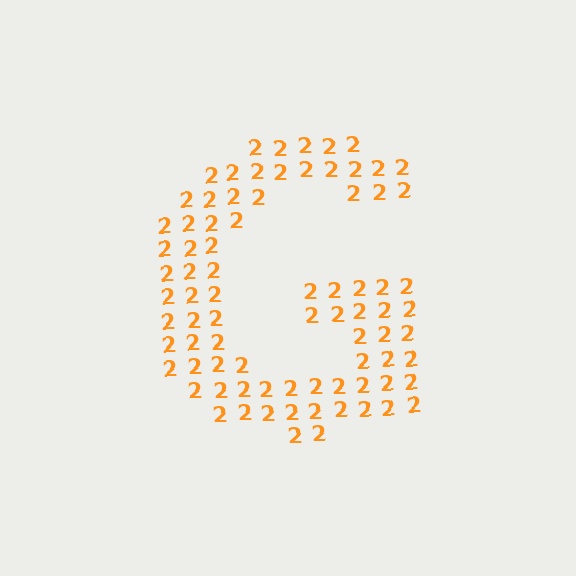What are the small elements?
The small elements are digit 2's.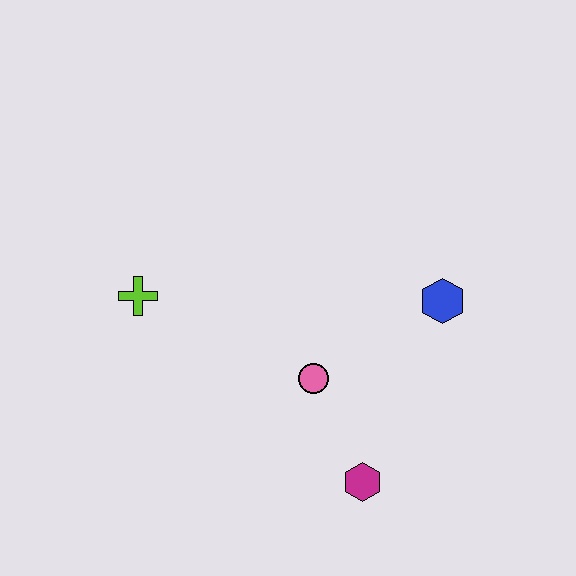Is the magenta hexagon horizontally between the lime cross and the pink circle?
No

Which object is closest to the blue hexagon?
The pink circle is closest to the blue hexagon.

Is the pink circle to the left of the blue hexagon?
Yes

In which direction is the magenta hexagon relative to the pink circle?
The magenta hexagon is below the pink circle.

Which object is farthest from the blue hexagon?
The lime cross is farthest from the blue hexagon.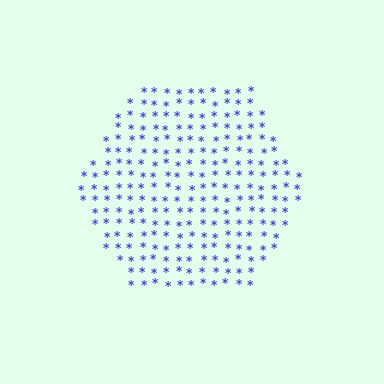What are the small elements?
The small elements are asterisks.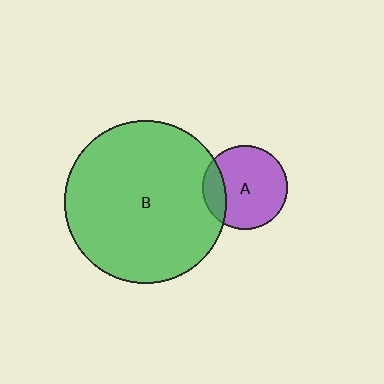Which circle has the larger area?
Circle B (green).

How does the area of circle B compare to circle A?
Approximately 3.7 times.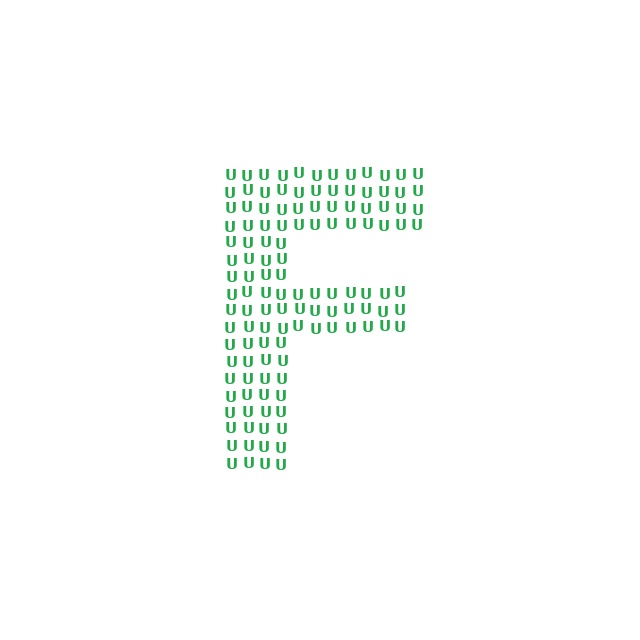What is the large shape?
The large shape is the letter F.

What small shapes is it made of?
It is made of small letter U's.